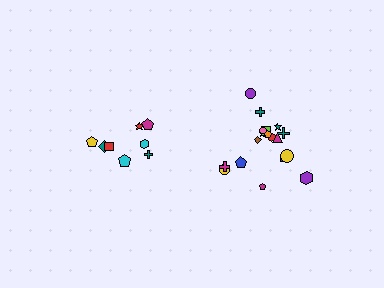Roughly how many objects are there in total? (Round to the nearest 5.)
Roughly 25 objects in total.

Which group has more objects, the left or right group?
The right group.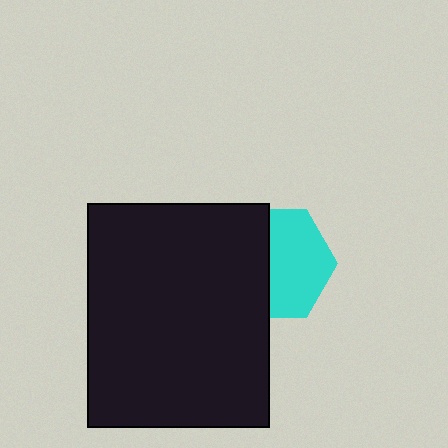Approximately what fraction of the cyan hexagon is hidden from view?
Roughly 44% of the cyan hexagon is hidden behind the black rectangle.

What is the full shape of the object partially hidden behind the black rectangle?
The partially hidden object is a cyan hexagon.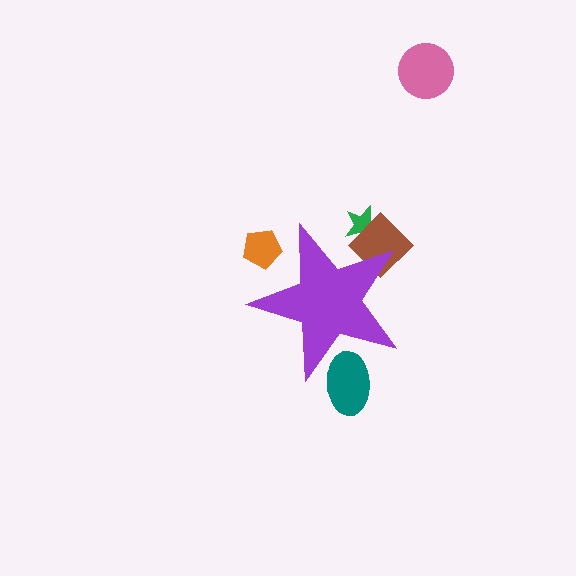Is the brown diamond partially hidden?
Yes, the brown diamond is partially hidden behind the purple star.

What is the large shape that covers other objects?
A purple star.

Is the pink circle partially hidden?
No, the pink circle is fully visible.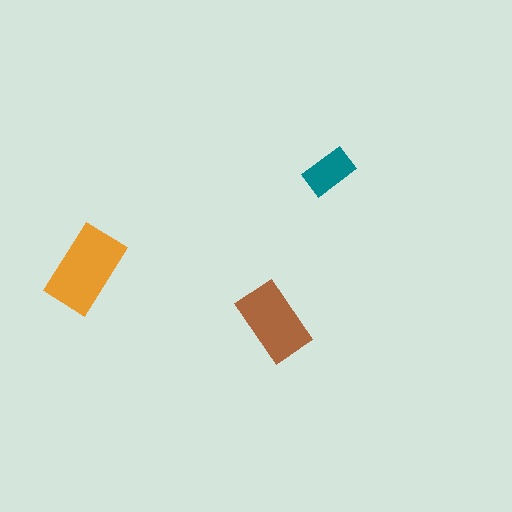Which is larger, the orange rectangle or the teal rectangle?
The orange one.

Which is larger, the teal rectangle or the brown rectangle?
The brown one.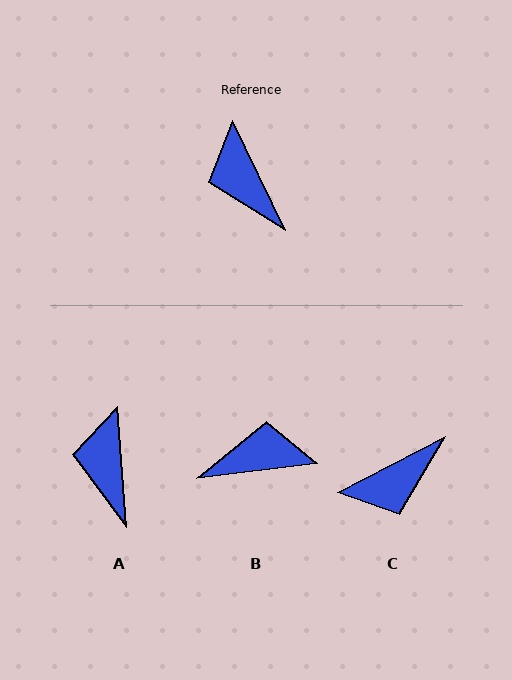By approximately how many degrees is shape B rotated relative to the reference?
Approximately 109 degrees clockwise.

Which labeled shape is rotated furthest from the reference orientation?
B, about 109 degrees away.